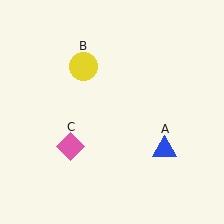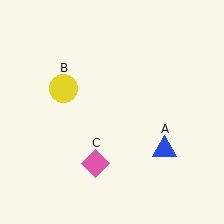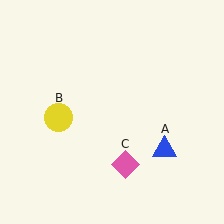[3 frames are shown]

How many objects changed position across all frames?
2 objects changed position: yellow circle (object B), pink diamond (object C).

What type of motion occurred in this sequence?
The yellow circle (object B), pink diamond (object C) rotated counterclockwise around the center of the scene.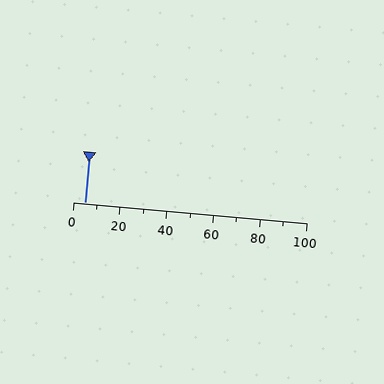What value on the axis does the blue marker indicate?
The marker indicates approximately 5.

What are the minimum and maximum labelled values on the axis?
The axis runs from 0 to 100.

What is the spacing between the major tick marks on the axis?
The major ticks are spaced 20 apart.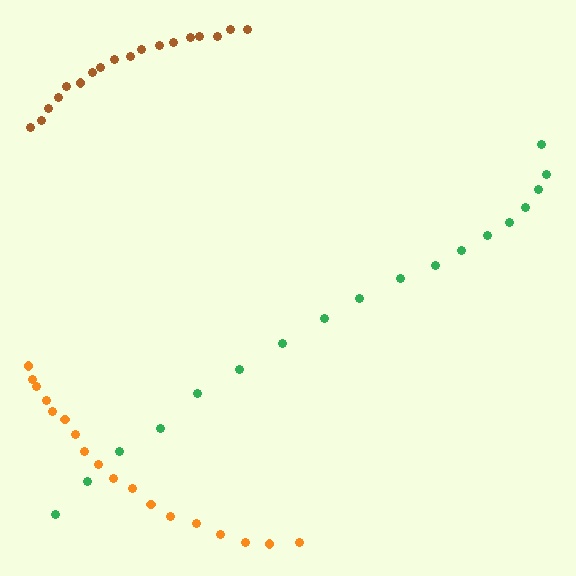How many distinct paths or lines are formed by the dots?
There are 3 distinct paths.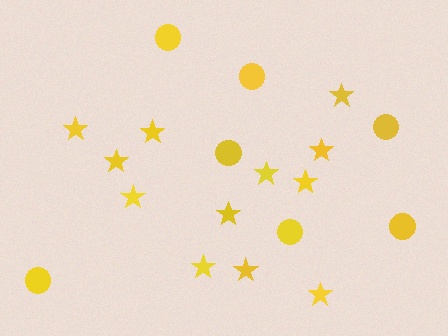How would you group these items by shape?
There are 2 groups: one group of stars (12) and one group of circles (7).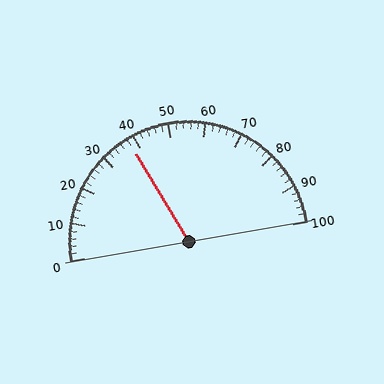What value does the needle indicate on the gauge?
The needle indicates approximately 38.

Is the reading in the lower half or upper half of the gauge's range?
The reading is in the lower half of the range (0 to 100).